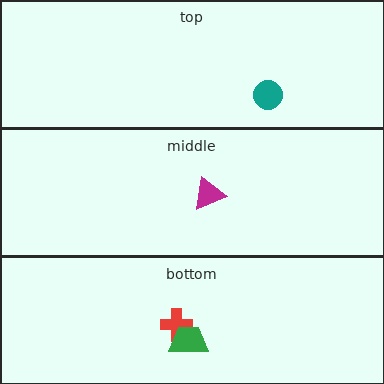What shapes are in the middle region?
The magenta triangle.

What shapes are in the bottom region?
The red cross, the green trapezoid.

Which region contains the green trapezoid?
The bottom region.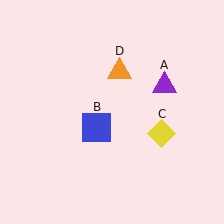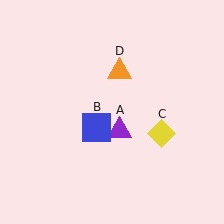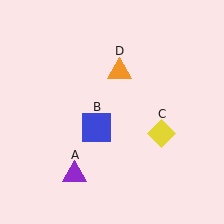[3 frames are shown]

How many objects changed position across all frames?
1 object changed position: purple triangle (object A).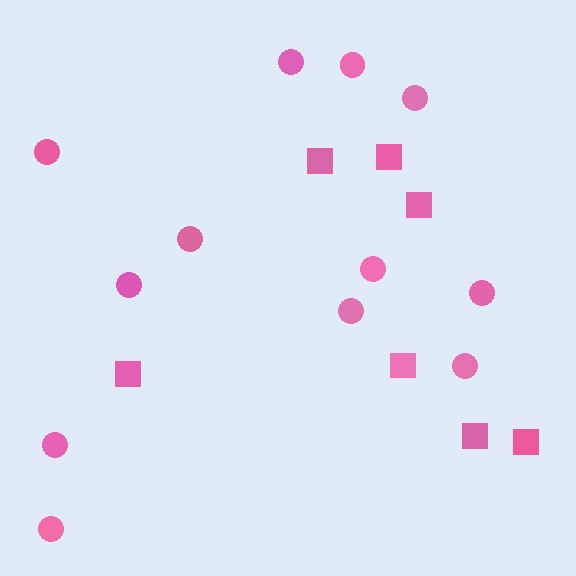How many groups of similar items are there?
There are 2 groups: one group of squares (7) and one group of circles (12).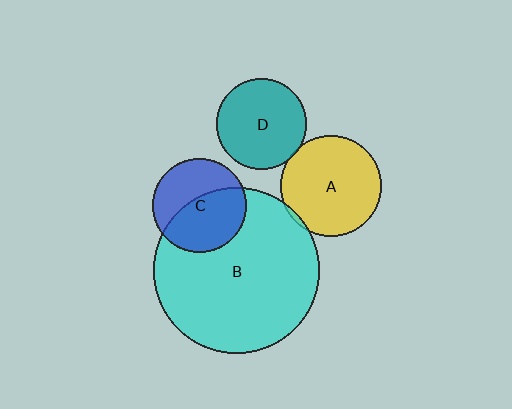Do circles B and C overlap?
Yes.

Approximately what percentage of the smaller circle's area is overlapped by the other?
Approximately 55%.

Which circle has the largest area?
Circle B (cyan).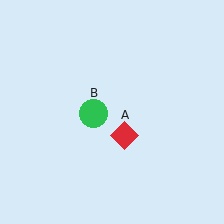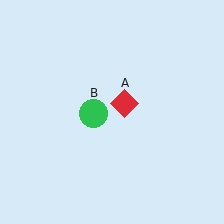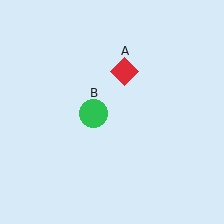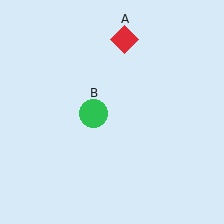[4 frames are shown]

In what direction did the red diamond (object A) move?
The red diamond (object A) moved up.